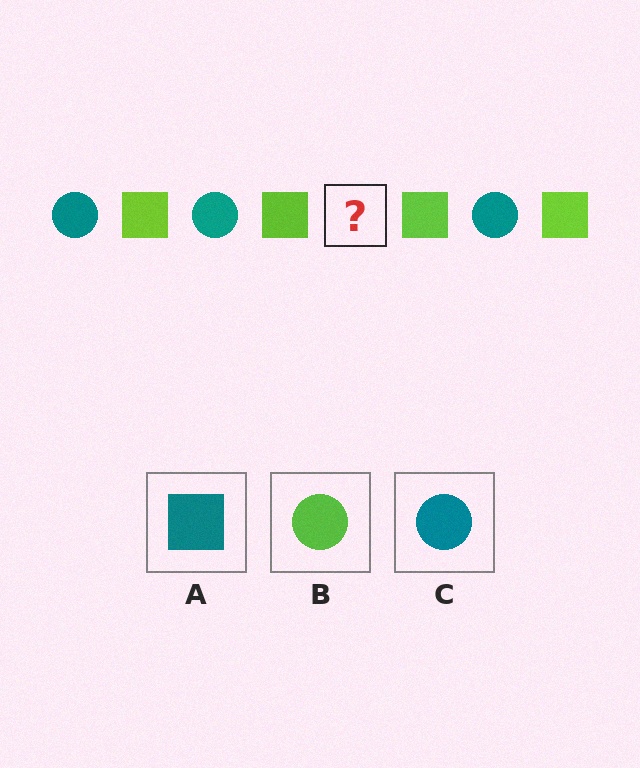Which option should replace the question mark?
Option C.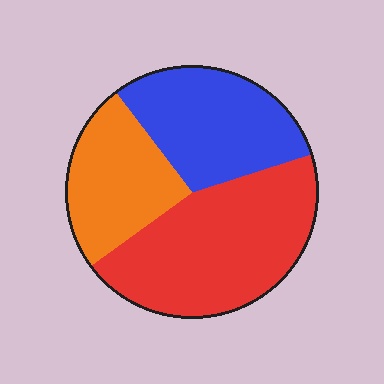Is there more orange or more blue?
Blue.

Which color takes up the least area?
Orange, at roughly 25%.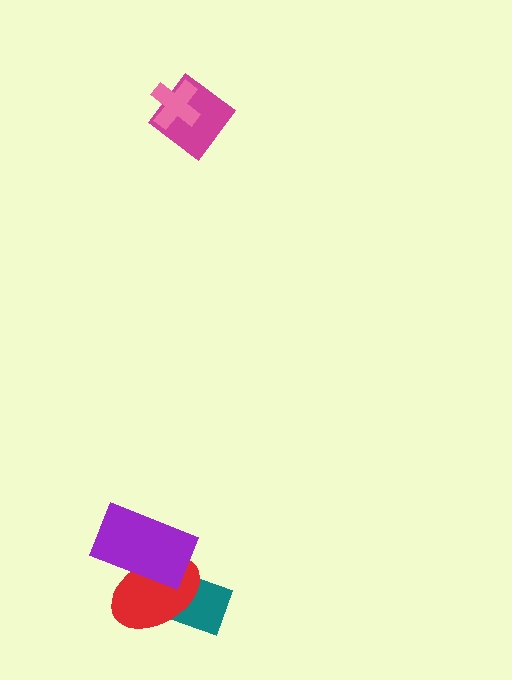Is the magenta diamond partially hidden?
Yes, it is partially covered by another shape.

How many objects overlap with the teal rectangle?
2 objects overlap with the teal rectangle.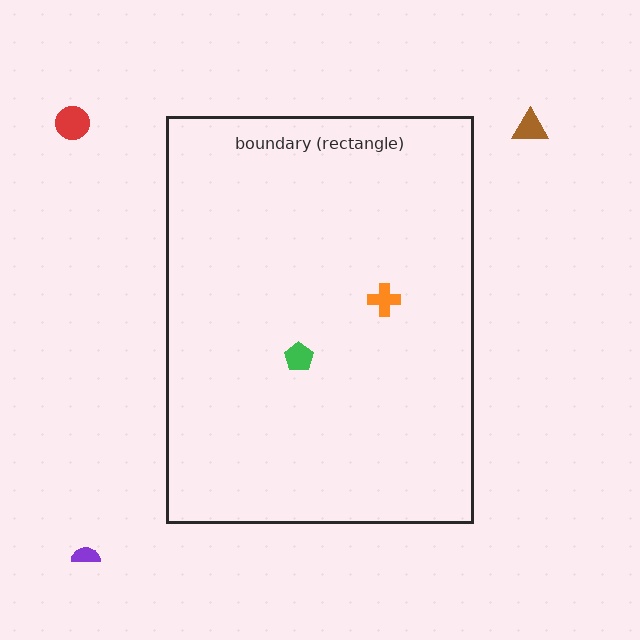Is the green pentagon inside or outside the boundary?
Inside.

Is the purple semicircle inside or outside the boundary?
Outside.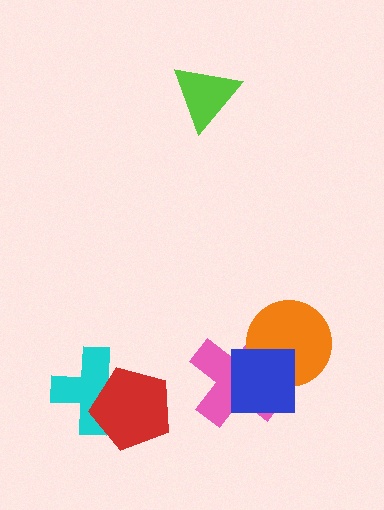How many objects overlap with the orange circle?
2 objects overlap with the orange circle.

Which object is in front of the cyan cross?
The red pentagon is in front of the cyan cross.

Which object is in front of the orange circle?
The blue square is in front of the orange circle.